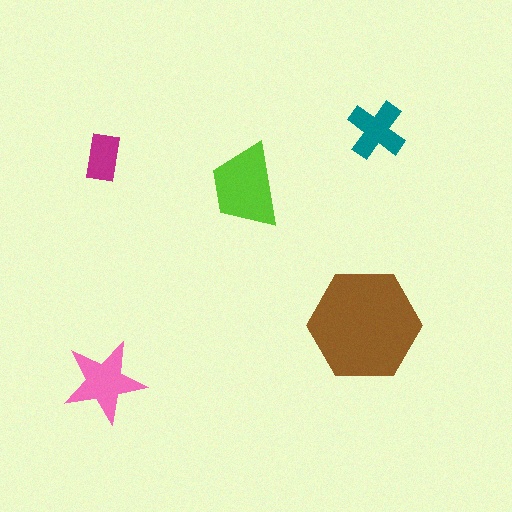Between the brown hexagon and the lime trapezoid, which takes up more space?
The brown hexagon.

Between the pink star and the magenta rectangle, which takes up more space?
The pink star.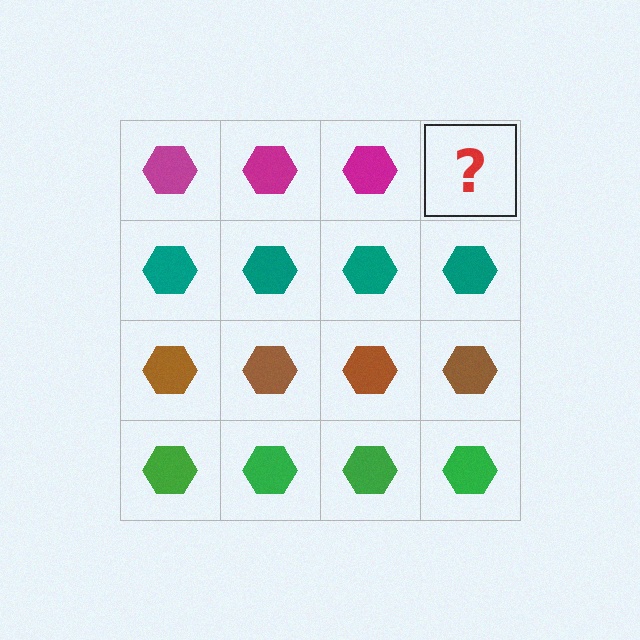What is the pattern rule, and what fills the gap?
The rule is that each row has a consistent color. The gap should be filled with a magenta hexagon.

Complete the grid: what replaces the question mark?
The question mark should be replaced with a magenta hexagon.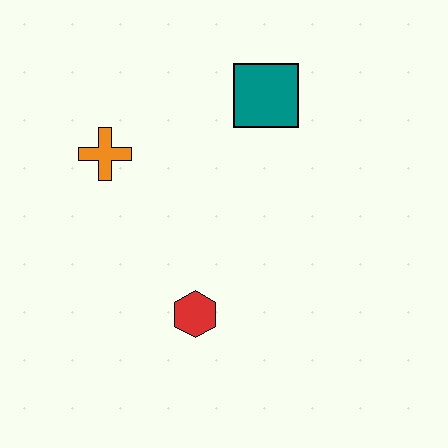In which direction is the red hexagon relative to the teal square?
The red hexagon is below the teal square.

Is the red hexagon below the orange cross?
Yes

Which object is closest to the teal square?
The orange cross is closest to the teal square.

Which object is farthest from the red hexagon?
The teal square is farthest from the red hexagon.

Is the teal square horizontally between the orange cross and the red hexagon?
No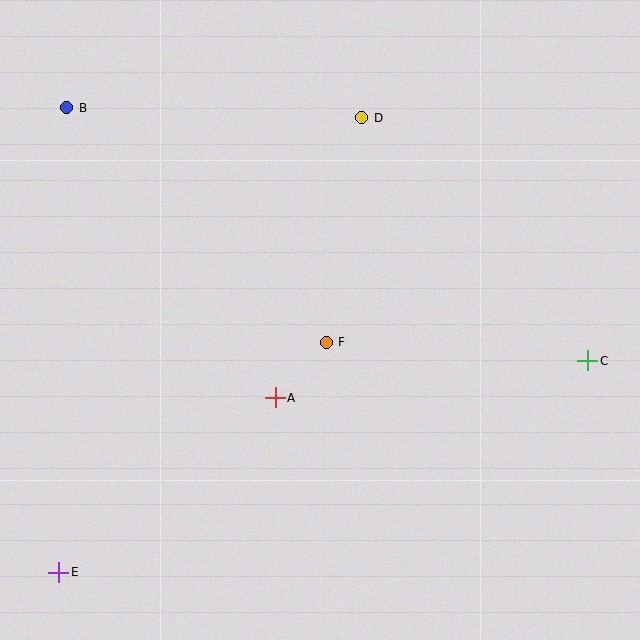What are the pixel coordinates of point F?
Point F is at (326, 342).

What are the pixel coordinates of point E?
Point E is at (59, 572).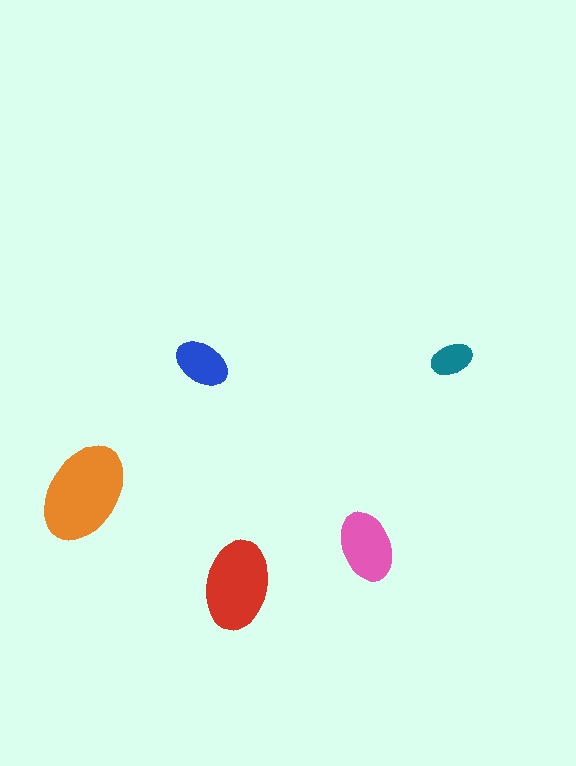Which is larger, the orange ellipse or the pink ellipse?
The orange one.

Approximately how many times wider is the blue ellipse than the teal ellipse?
About 1.5 times wider.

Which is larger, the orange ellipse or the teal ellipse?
The orange one.